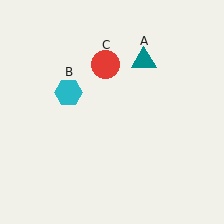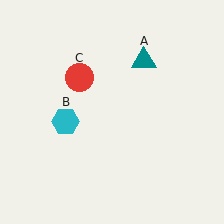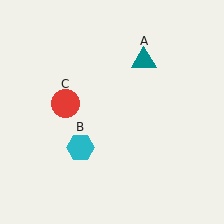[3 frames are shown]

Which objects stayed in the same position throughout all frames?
Teal triangle (object A) remained stationary.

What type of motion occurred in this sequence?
The cyan hexagon (object B), red circle (object C) rotated counterclockwise around the center of the scene.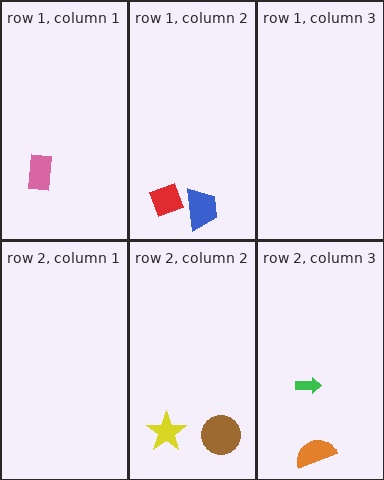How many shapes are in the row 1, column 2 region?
2.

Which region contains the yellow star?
The row 2, column 2 region.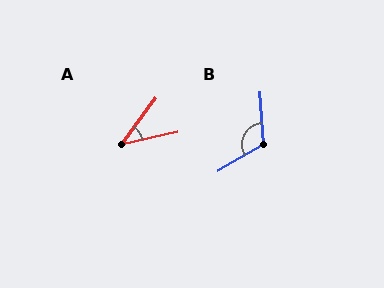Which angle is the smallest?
A, at approximately 41 degrees.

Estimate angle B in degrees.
Approximately 116 degrees.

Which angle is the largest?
B, at approximately 116 degrees.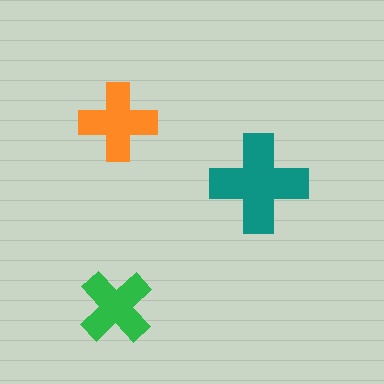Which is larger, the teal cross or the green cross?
The teal one.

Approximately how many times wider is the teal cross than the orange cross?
About 1.5 times wider.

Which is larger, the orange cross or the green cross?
The orange one.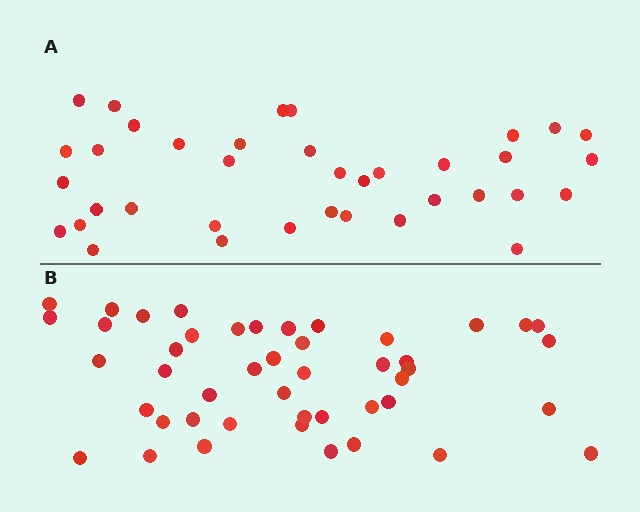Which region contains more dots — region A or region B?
Region B (the bottom region) has more dots.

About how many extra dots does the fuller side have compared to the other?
Region B has roughly 8 or so more dots than region A.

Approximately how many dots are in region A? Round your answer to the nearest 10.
About 40 dots. (The exact count is 37, which rounds to 40.)